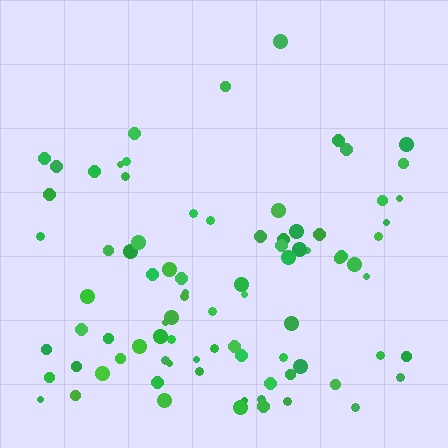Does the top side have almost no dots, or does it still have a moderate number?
Still a moderate number, just noticeably fewer than the bottom.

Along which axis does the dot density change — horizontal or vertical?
Vertical.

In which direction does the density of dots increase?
From top to bottom, with the bottom side densest.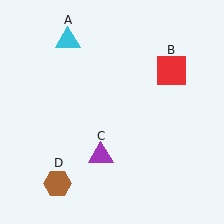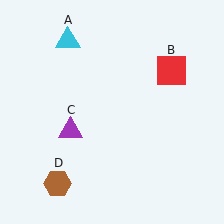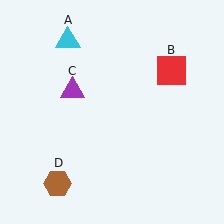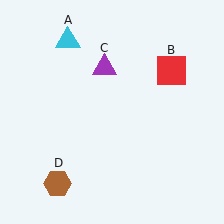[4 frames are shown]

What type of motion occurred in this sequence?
The purple triangle (object C) rotated clockwise around the center of the scene.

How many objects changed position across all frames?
1 object changed position: purple triangle (object C).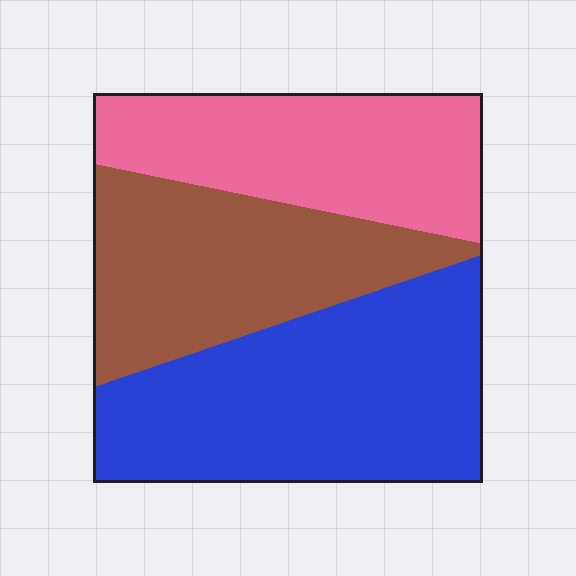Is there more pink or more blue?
Blue.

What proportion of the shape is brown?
Brown covers about 30% of the shape.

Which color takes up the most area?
Blue, at roughly 40%.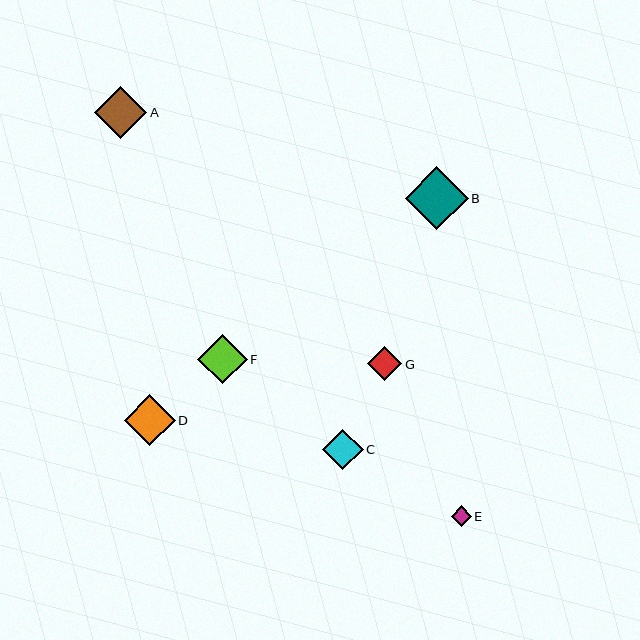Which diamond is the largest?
Diamond B is the largest with a size of approximately 63 pixels.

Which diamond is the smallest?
Diamond E is the smallest with a size of approximately 20 pixels.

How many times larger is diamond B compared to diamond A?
Diamond B is approximately 1.2 times the size of diamond A.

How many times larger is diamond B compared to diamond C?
Diamond B is approximately 1.6 times the size of diamond C.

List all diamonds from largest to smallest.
From largest to smallest: B, A, D, F, C, G, E.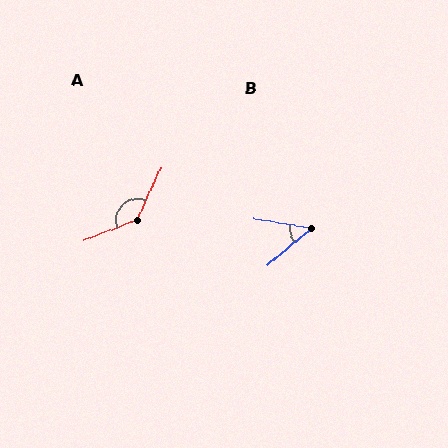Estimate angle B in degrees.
Approximately 49 degrees.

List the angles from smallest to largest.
B (49°), A (136°).